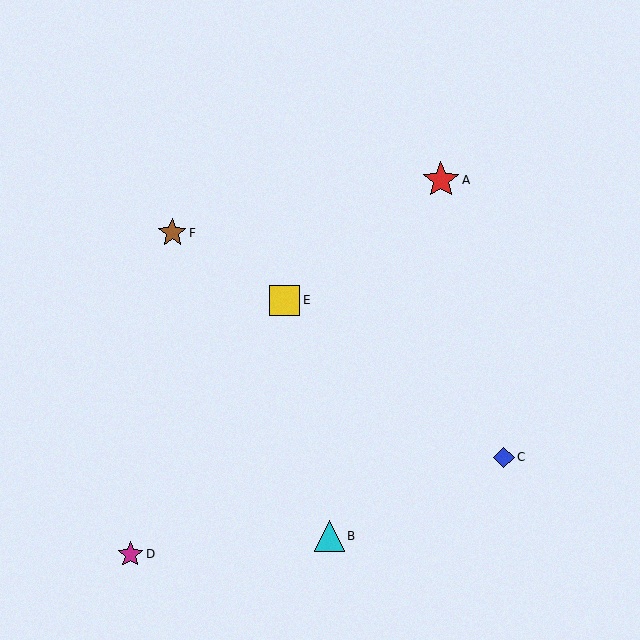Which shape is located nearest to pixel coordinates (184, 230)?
The brown star (labeled F) at (172, 233) is nearest to that location.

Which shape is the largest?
The red star (labeled A) is the largest.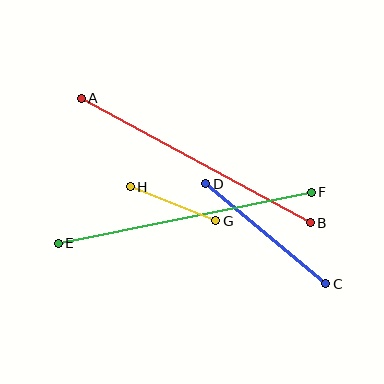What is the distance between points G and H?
The distance is approximately 92 pixels.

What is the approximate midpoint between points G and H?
The midpoint is at approximately (173, 204) pixels.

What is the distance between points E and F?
The distance is approximately 258 pixels.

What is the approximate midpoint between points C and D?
The midpoint is at approximately (266, 234) pixels.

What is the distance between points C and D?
The distance is approximately 156 pixels.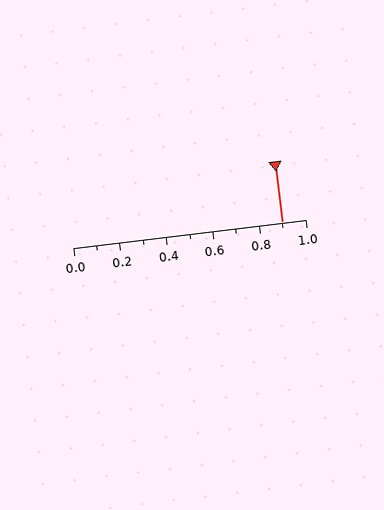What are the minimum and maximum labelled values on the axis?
The axis runs from 0.0 to 1.0.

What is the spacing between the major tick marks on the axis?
The major ticks are spaced 0.2 apart.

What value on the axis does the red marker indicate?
The marker indicates approximately 0.9.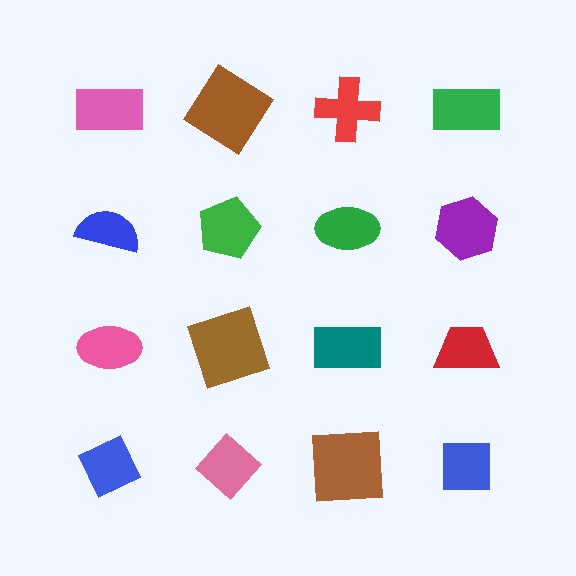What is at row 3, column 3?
A teal rectangle.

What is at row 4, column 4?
A blue square.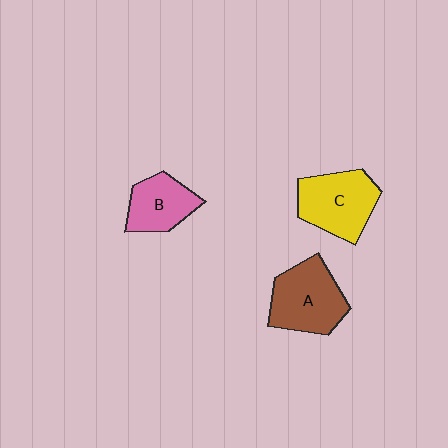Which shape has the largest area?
Shape A (brown).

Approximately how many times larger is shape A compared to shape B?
Approximately 1.4 times.